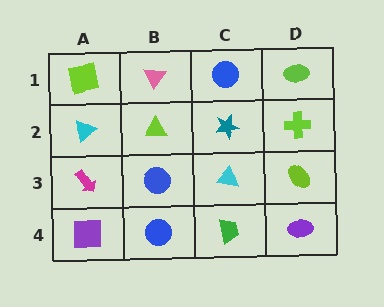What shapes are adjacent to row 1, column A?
A cyan triangle (row 2, column A), a pink triangle (row 1, column B).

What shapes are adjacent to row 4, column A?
A magenta arrow (row 3, column A), a blue circle (row 4, column B).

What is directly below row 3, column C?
A green trapezoid.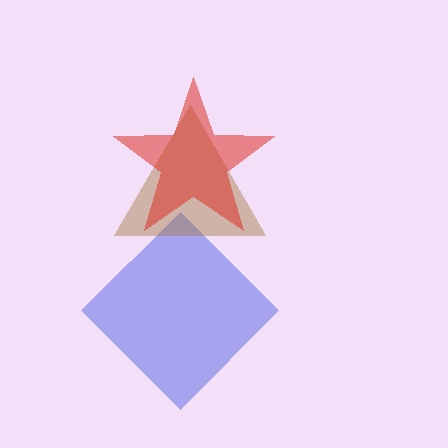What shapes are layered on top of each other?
The layered shapes are: a blue diamond, a brown triangle, a red star.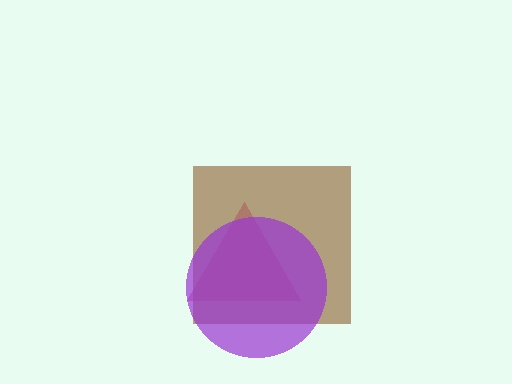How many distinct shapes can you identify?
There are 3 distinct shapes: a magenta triangle, a brown square, a purple circle.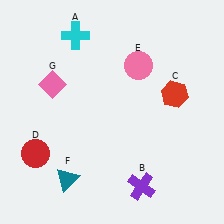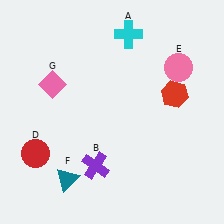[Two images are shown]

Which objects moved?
The objects that moved are: the cyan cross (A), the purple cross (B), the pink circle (E).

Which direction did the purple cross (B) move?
The purple cross (B) moved left.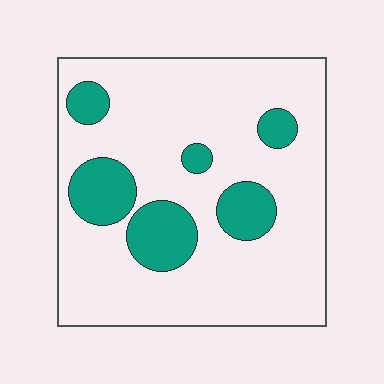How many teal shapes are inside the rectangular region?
6.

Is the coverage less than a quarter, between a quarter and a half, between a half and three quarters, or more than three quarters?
Less than a quarter.